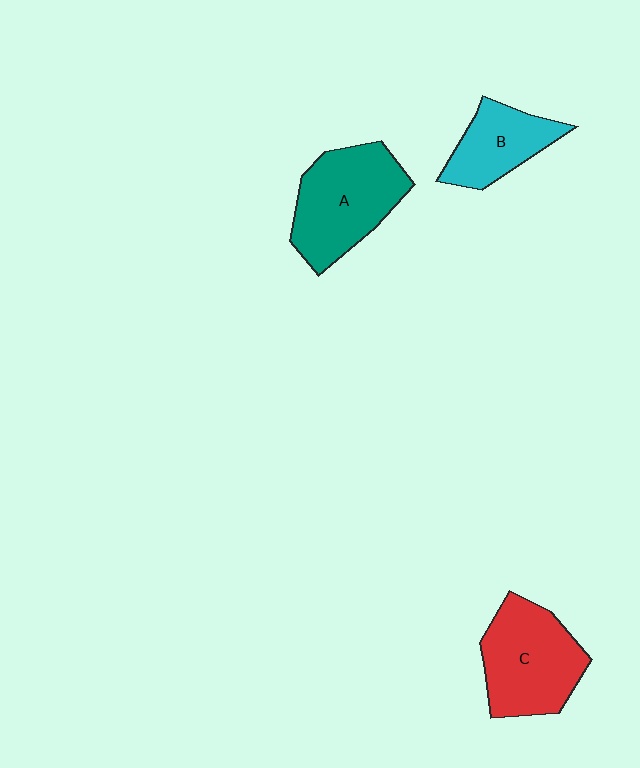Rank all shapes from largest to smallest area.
From largest to smallest: A (teal), C (red), B (cyan).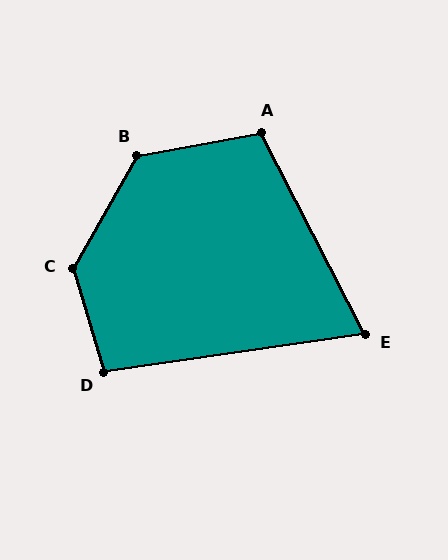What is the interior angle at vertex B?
Approximately 130 degrees (obtuse).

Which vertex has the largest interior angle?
C, at approximately 134 degrees.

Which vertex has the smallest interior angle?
E, at approximately 71 degrees.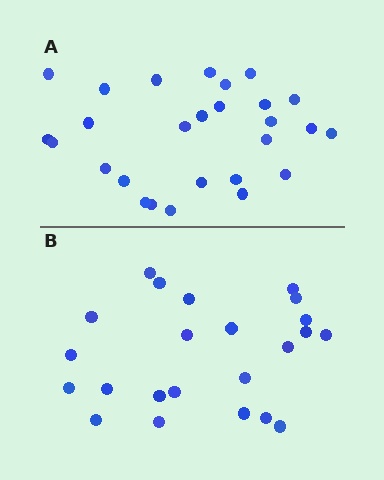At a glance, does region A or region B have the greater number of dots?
Region A (the top region) has more dots.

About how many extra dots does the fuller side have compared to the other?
Region A has about 4 more dots than region B.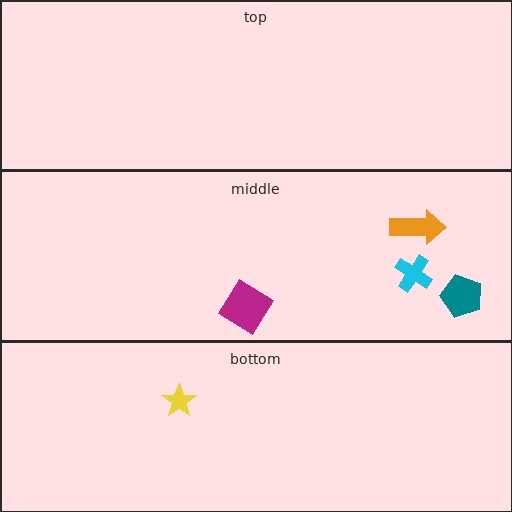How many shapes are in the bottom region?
1.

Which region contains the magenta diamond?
The middle region.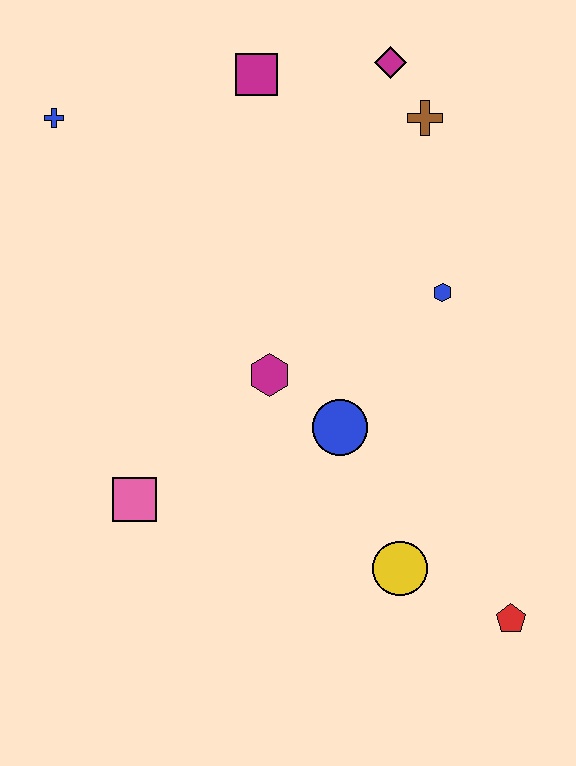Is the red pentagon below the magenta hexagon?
Yes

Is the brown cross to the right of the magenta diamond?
Yes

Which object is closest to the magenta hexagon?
The blue circle is closest to the magenta hexagon.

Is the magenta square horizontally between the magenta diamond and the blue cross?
Yes